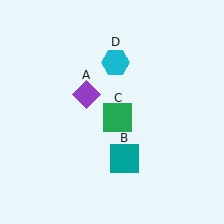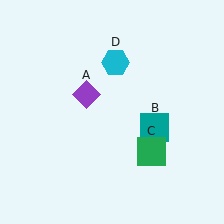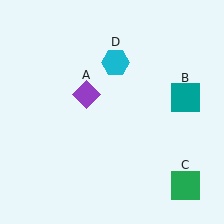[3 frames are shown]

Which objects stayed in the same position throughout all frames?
Purple diamond (object A) and cyan hexagon (object D) remained stationary.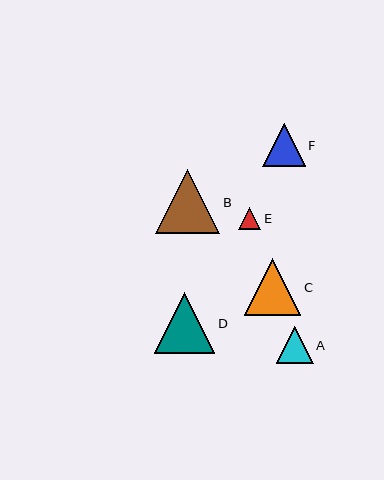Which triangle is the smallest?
Triangle E is the smallest with a size of approximately 22 pixels.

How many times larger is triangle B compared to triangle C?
Triangle B is approximately 1.1 times the size of triangle C.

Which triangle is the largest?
Triangle B is the largest with a size of approximately 64 pixels.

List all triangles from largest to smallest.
From largest to smallest: B, D, C, F, A, E.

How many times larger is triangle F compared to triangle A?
Triangle F is approximately 1.2 times the size of triangle A.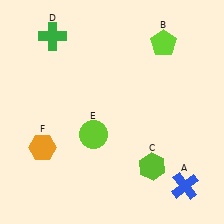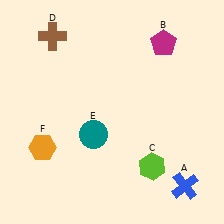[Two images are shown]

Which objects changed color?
B changed from lime to magenta. D changed from green to brown. E changed from lime to teal.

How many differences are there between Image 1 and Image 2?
There are 3 differences between the two images.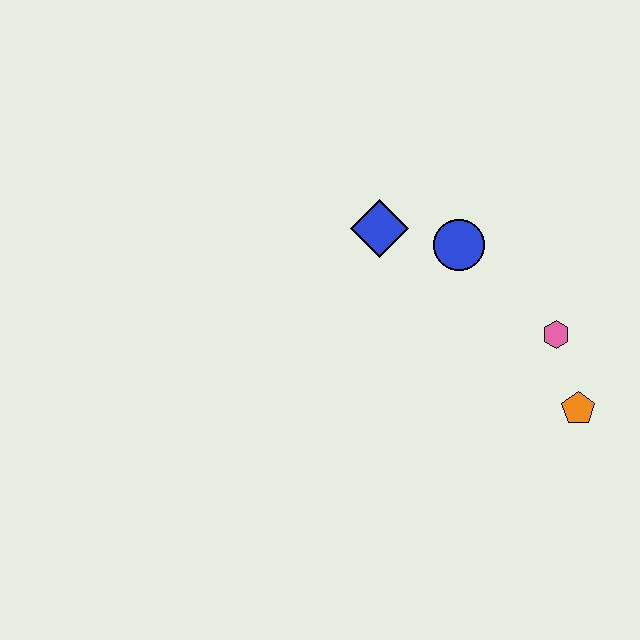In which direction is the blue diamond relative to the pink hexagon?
The blue diamond is to the left of the pink hexagon.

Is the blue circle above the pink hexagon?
Yes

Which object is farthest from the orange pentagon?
The blue diamond is farthest from the orange pentagon.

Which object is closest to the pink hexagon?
The orange pentagon is closest to the pink hexagon.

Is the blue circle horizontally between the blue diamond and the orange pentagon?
Yes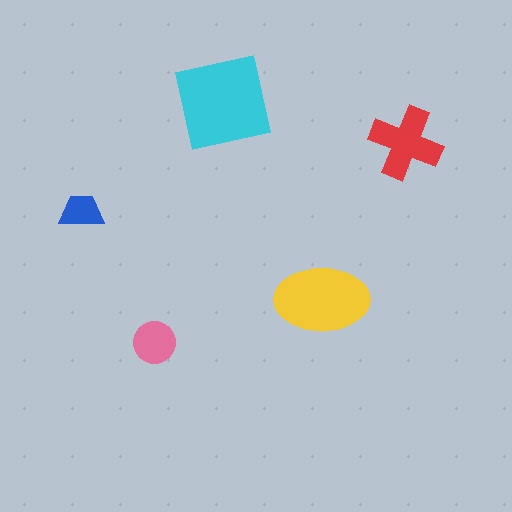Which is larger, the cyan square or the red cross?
The cyan square.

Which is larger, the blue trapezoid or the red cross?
The red cross.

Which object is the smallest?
The blue trapezoid.